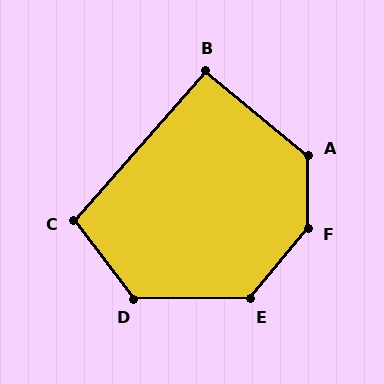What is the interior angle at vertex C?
Approximately 101 degrees (obtuse).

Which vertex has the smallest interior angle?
B, at approximately 92 degrees.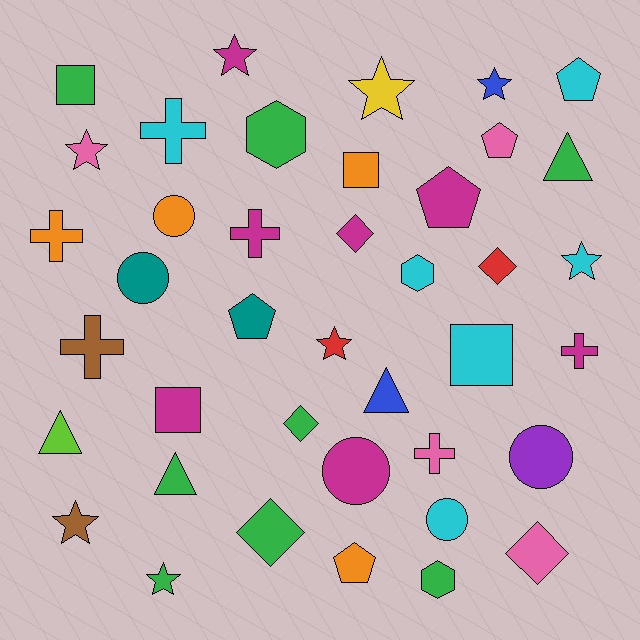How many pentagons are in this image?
There are 5 pentagons.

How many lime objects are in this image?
There is 1 lime object.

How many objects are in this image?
There are 40 objects.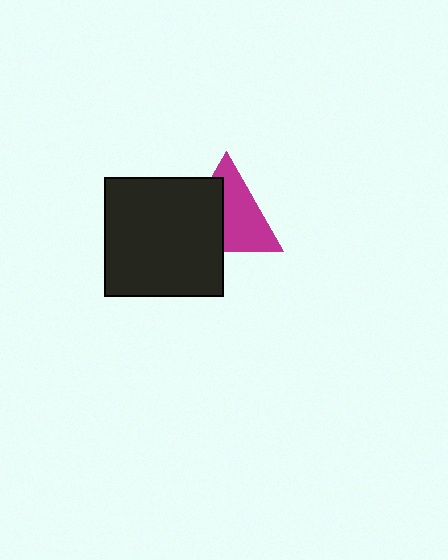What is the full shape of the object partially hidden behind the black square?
The partially hidden object is a magenta triangle.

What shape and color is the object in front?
The object in front is a black square.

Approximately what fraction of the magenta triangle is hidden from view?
Roughly 43% of the magenta triangle is hidden behind the black square.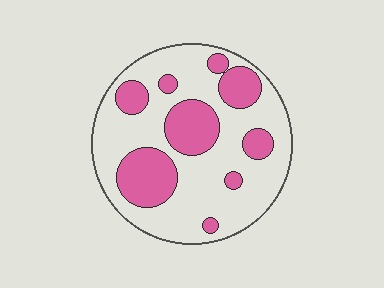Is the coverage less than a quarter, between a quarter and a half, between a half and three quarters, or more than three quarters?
Between a quarter and a half.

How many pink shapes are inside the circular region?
9.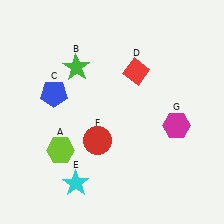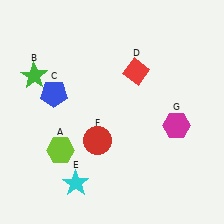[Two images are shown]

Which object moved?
The green star (B) moved left.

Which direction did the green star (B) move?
The green star (B) moved left.